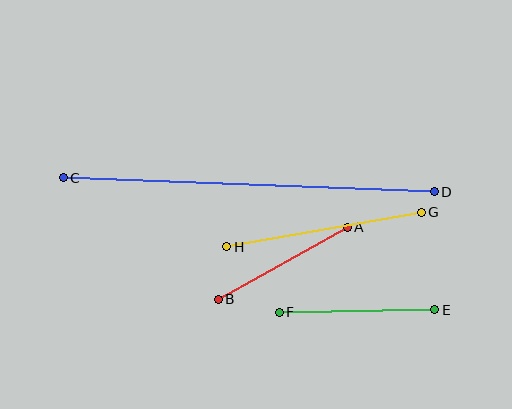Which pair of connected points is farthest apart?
Points C and D are farthest apart.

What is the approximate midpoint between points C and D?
The midpoint is at approximately (249, 185) pixels.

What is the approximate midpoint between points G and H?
The midpoint is at approximately (324, 230) pixels.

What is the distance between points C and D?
The distance is approximately 372 pixels.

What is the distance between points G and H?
The distance is approximately 198 pixels.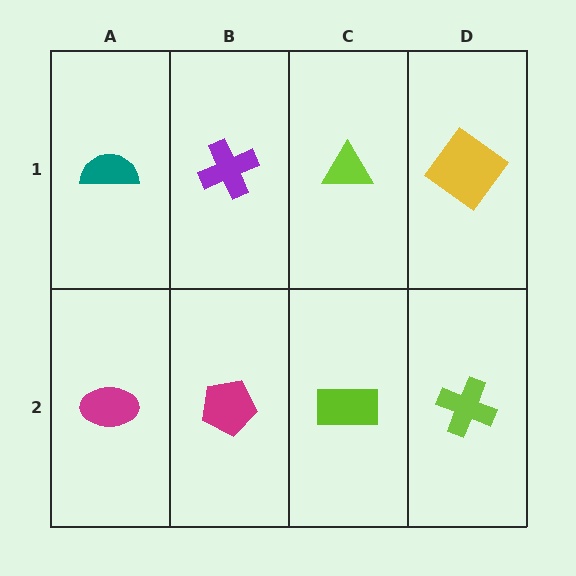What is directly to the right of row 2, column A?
A magenta pentagon.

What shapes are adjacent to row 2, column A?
A teal semicircle (row 1, column A), a magenta pentagon (row 2, column B).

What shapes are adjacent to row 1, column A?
A magenta ellipse (row 2, column A), a purple cross (row 1, column B).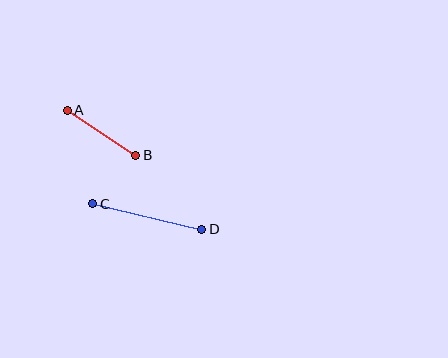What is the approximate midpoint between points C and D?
The midpoint is at approximately (147, 216) pixels.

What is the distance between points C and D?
The distance is approximately 112 pixels.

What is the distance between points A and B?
The distance is approximately 82 pixels.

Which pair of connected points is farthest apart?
Points C and D are farthest apart.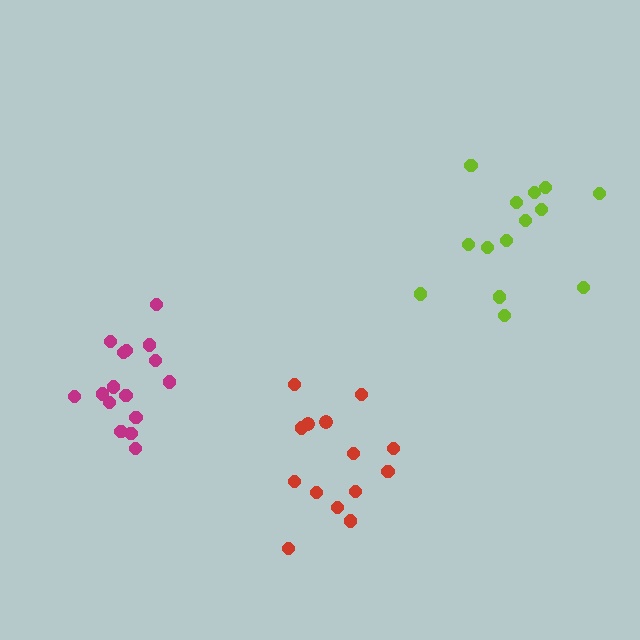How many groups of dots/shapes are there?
There are 3 groups.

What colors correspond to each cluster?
The clusters are colored: lime, magenta, red.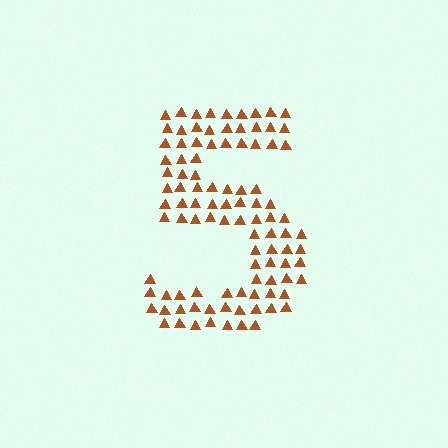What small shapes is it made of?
It is made of small triangles.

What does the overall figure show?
The overall figure shows the digit 5.